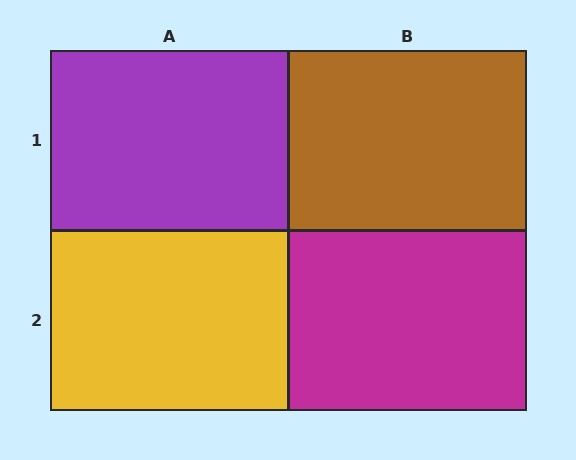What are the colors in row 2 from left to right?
Yellow, magenta.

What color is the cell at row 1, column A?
Purple.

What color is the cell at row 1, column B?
Brown.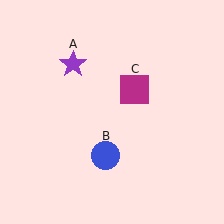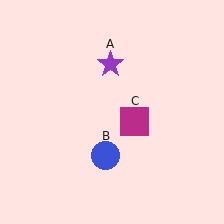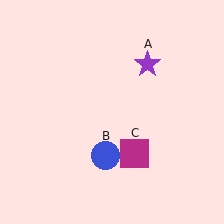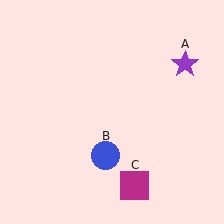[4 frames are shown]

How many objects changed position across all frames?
2 objects changed position: purple star (object A), magenta square (object C).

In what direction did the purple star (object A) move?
The purple star (object A) moved right.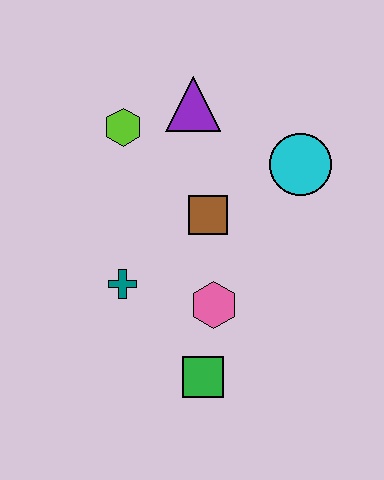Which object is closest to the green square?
The pink hexagon is closest to the green square.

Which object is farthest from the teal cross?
The cyan circle is farthest from the teal cross.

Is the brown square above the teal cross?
Yes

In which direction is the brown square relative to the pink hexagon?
The brown square is above the pink hexagon.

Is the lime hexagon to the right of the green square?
No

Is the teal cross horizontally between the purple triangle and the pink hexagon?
No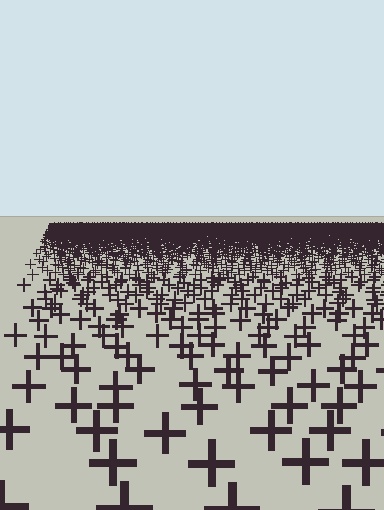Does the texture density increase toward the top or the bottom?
Density increases toward the top.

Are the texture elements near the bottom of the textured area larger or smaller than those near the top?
Larger. Near the bottom, elements are closer to the viewer and appear at a bigger on-screen size.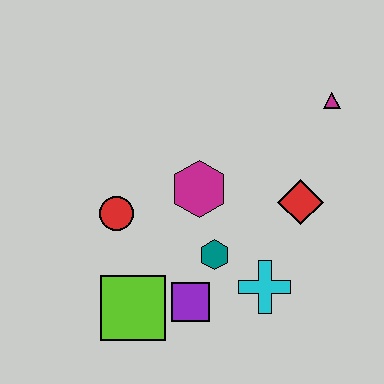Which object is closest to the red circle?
The magenta hexagon is closest to the red circle.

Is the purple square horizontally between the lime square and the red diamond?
Yes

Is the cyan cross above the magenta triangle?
No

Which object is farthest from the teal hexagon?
The magenta triangle is farthest from the teal hexagon.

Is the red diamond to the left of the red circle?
No